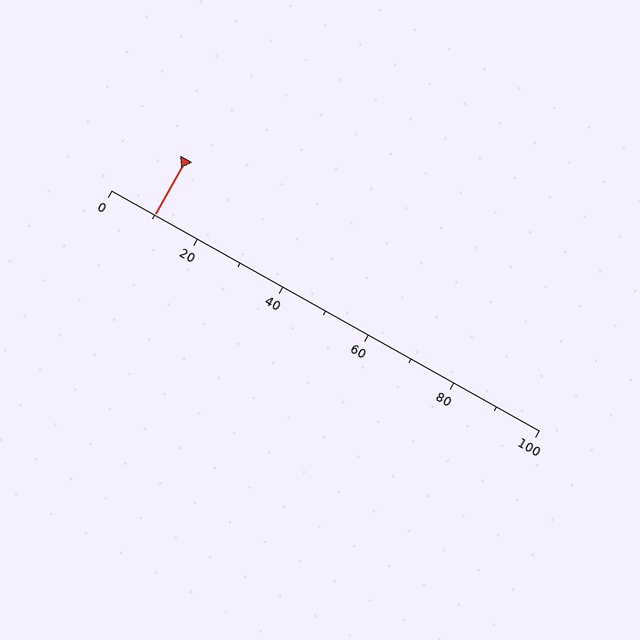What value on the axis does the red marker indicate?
The marker indicates approximately 10.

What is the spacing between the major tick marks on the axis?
The major ticks are spaced 20 apart.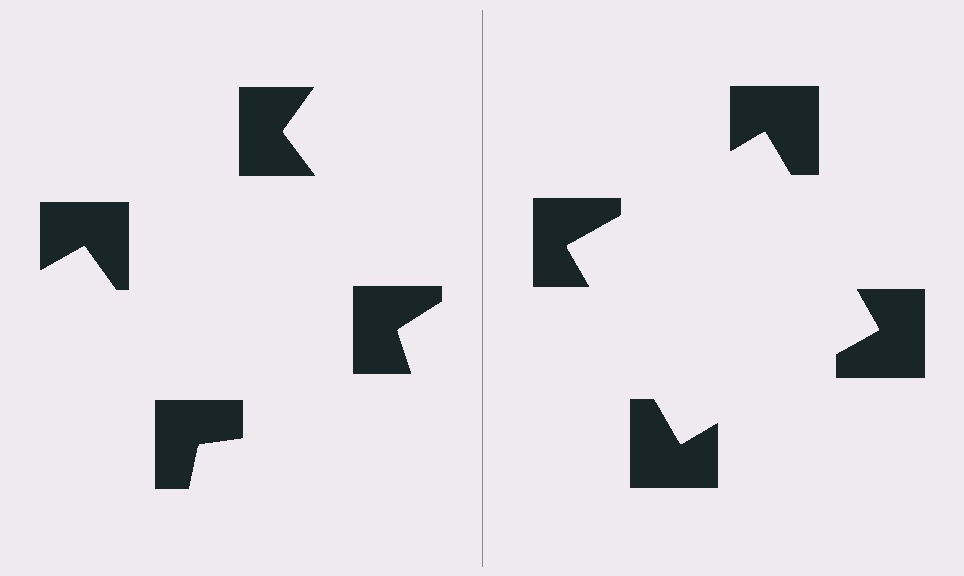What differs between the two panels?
The notched squares are positioned identically on both sides; only the wedge orientations differ. On the right they align to a square; on the left they are misaligned.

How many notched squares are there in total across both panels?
8 — 4 on each side.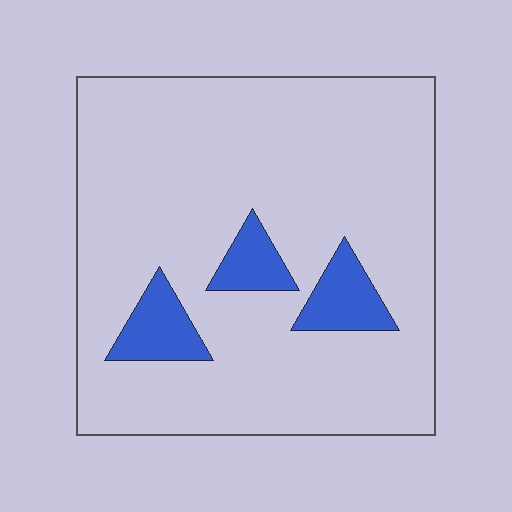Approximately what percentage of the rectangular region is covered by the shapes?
Approximately 10%.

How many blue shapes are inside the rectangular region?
3.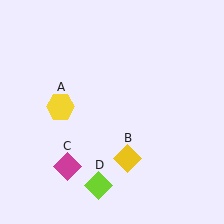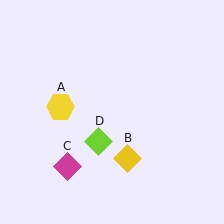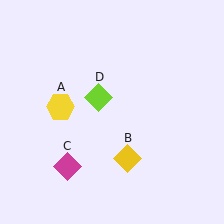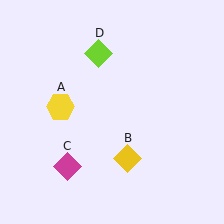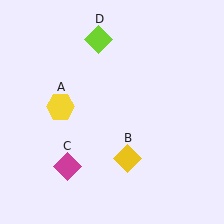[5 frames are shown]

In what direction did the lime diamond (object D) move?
The lime diamond (object D) moved up.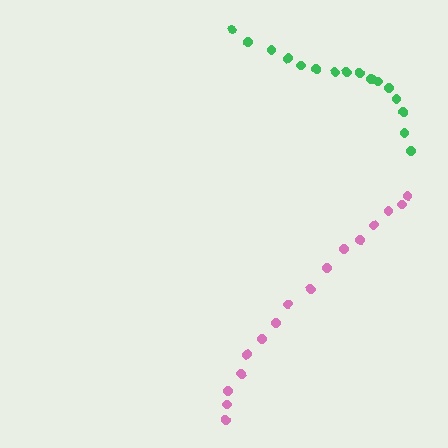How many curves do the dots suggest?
There are 2 distinct paths.